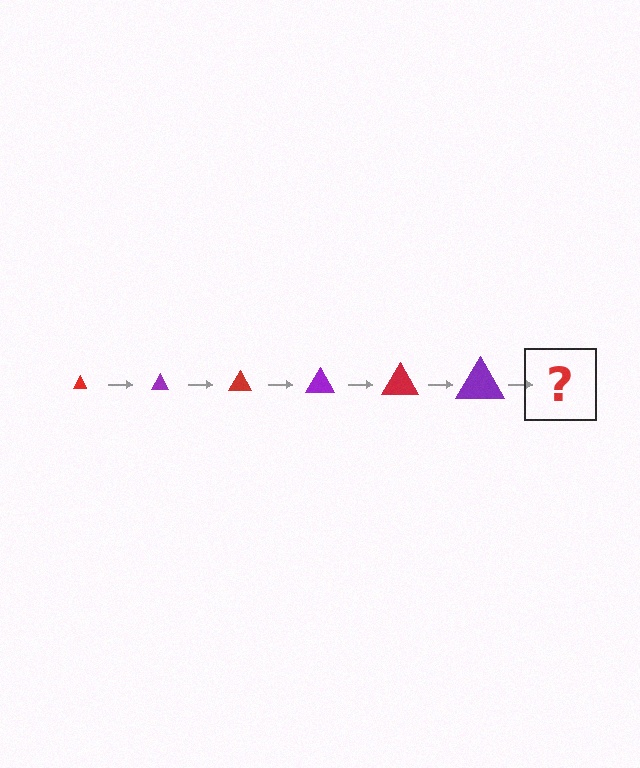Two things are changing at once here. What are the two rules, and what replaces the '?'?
The two rules are that the triangle grows larger each step and the color cycles through red and purple. The '?' should be a red triangle, larger than the previous one.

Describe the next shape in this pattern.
It should be a red triangle, larger than the previous one.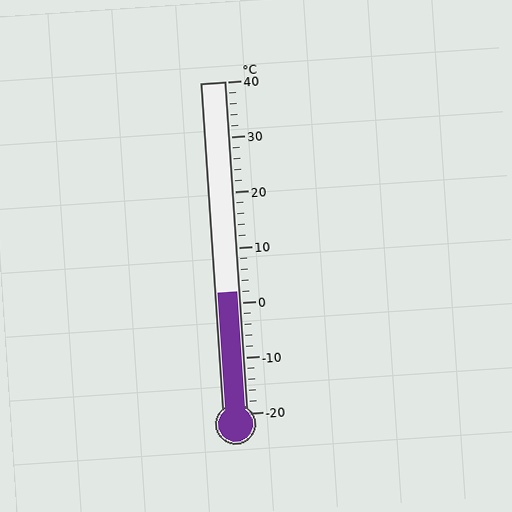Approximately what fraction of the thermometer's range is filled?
The thermometer is filled to approximately 35% of its range.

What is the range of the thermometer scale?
The thermometer scale ranges from -20°C to 40°C.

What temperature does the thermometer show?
The thermometer shows approximately 2°C.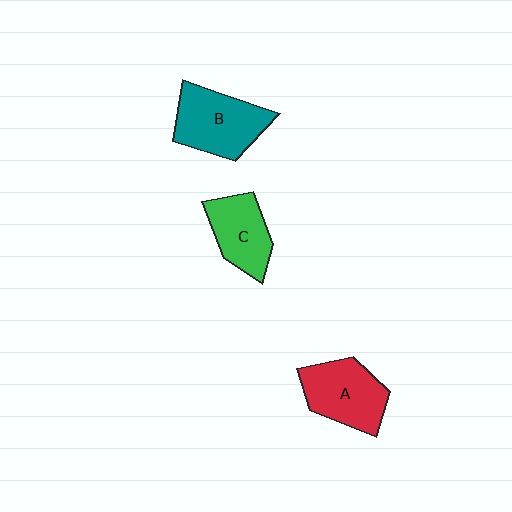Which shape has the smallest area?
Shape C (green).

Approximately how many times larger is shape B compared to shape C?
Approximately 1.3 times.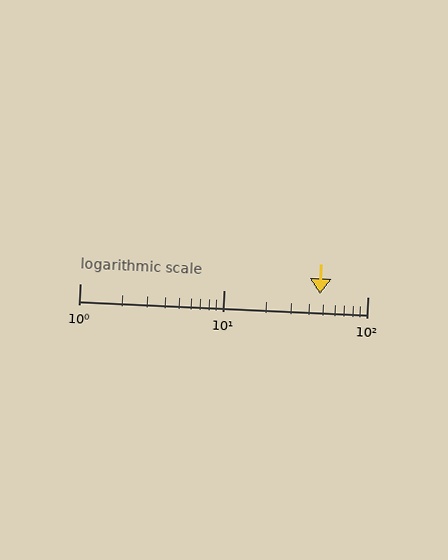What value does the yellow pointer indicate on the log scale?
The pointer indicates approximately 47.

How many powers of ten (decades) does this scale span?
The scale spans 2 decades, from 1 to 100.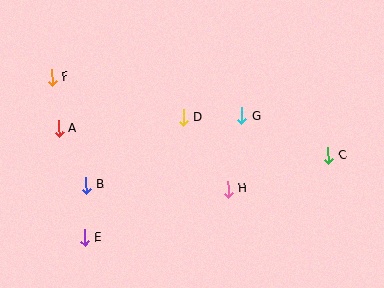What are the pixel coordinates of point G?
Point G is at (242, 116).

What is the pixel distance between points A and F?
The distance between A and F is 52 pixels.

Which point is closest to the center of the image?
Point D at (183, 117) is closest to the center.